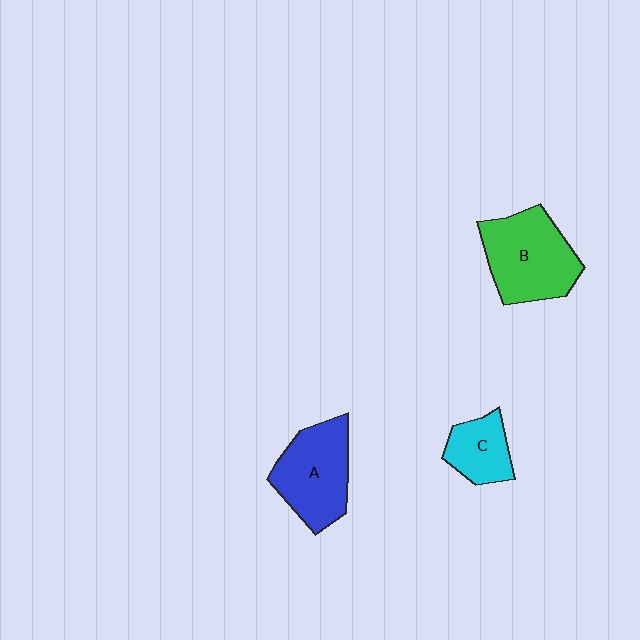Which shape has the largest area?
Shape B (green).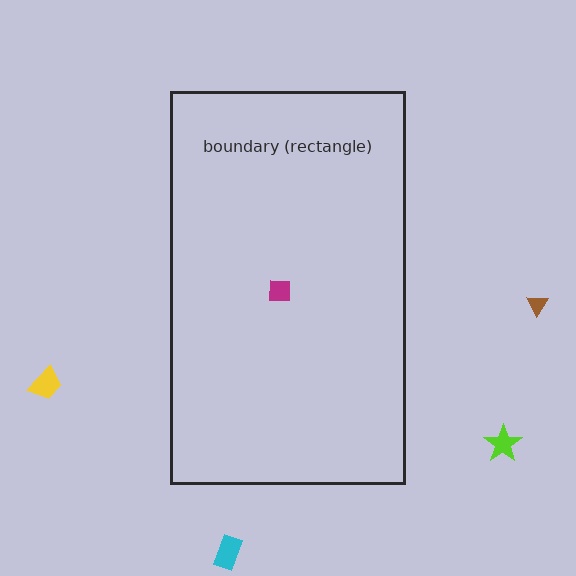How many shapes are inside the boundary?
1 inside, 4 outside.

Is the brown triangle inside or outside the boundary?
Outside.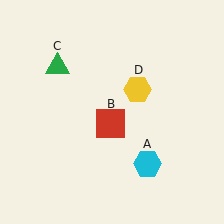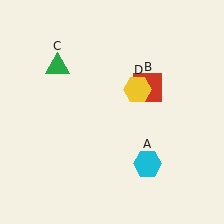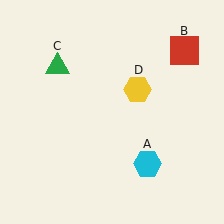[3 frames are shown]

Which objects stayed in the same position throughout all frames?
Cyan hexagon (object A) and green triangle (object C) and yellow hexagon (object D) remained stationary.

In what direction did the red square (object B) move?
The red square (object B) moved up and to the right.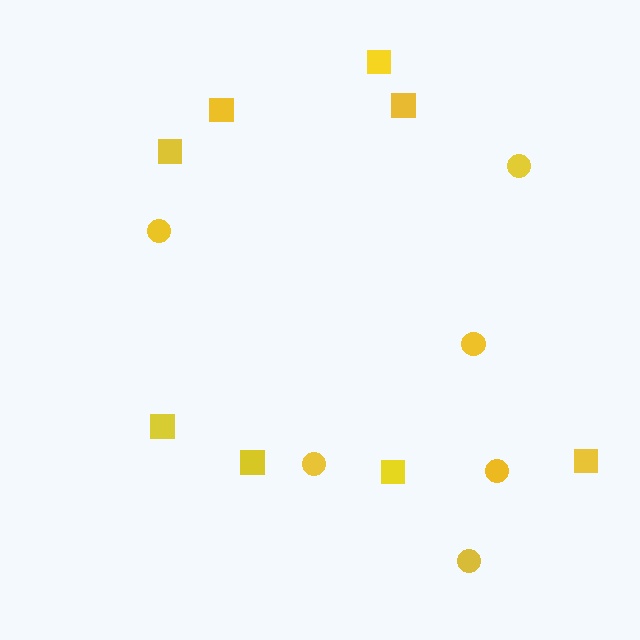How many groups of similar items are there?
There are 2 groups: one group of squares (8) and one group of circles (6).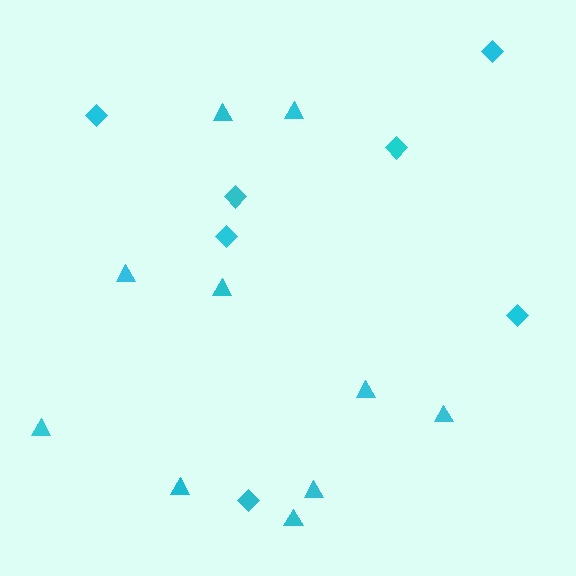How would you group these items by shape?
There are 2 groups: one group of diamonds (7) and one group of triangles (10).